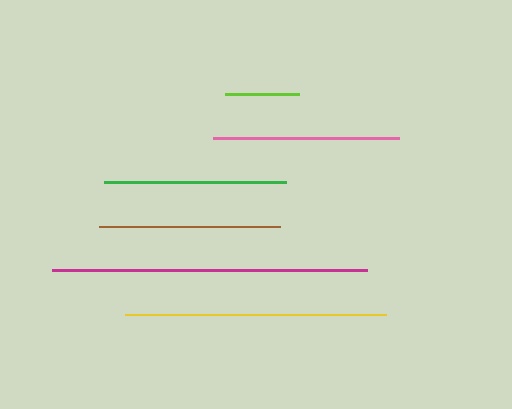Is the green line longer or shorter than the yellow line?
The yellow line is longer than the green line.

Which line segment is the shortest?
The lime line is the shortest at approximately 74 pixels.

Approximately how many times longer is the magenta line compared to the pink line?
The magenta line is approximately 1.7 times the length of the pink line.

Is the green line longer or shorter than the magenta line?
The magenta line is longer than the green line.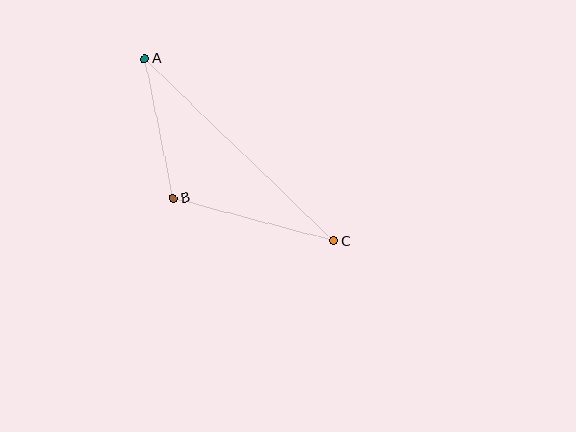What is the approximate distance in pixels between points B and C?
The distance between B and C is approximately 166 pixels.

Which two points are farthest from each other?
Points A and C are farthest from each other.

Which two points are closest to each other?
Points A and B are closest to each other.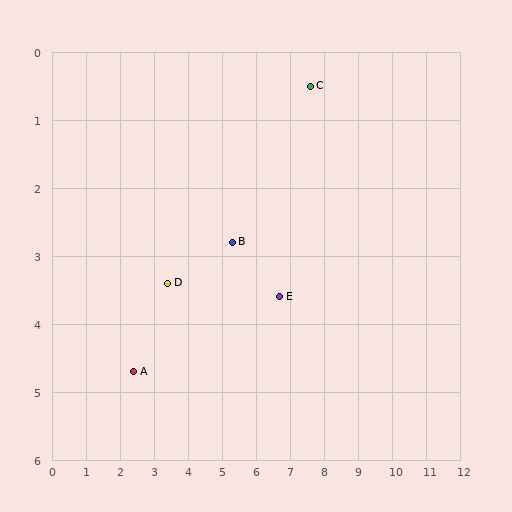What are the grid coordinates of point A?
Point A is at approximately (2.4, 4.7).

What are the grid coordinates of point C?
Point C is at approximately (7.6, 0.5).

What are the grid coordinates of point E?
Point E is at approximately (6.7, 3.6).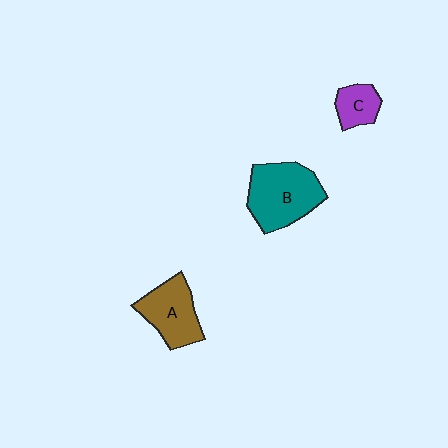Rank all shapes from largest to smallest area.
From largest to smallest: B (teal), A (brown), C (purple).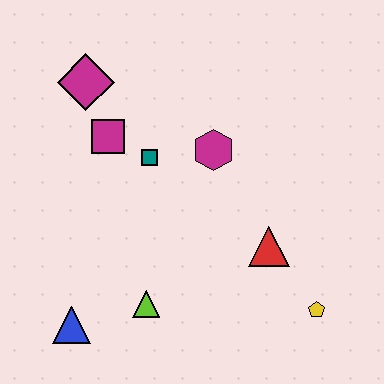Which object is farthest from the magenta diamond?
The yellow pentagon is farthest from the magenta diamond.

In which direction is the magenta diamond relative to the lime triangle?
The magenta diamond is above the lime triangle.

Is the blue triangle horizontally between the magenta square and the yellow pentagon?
No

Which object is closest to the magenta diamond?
The magenta square is closest to the magenta diamond.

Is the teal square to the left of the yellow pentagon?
Yes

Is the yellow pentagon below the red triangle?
Yes